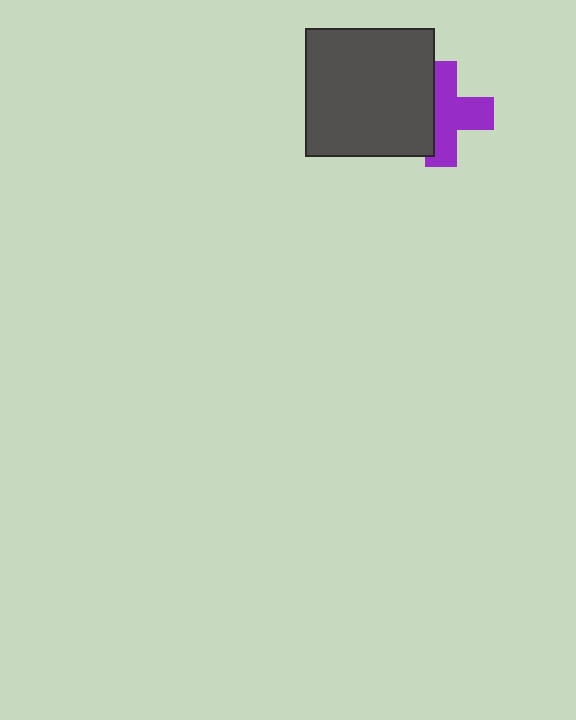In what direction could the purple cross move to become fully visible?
The purple cross could move right. That would shift it out from behind the dark gray square entirely.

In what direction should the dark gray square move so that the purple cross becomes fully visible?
The dark gray square should move left. That is the shortest direction to clear the overlap and leave the purple cross fully visible.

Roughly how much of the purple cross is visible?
About half of it is visible (roughly 62%).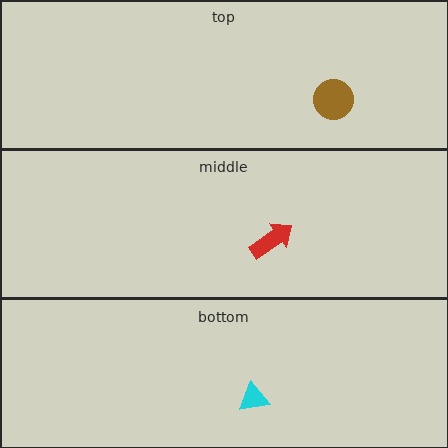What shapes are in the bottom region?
The cyan triangle.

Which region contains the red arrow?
The middle region.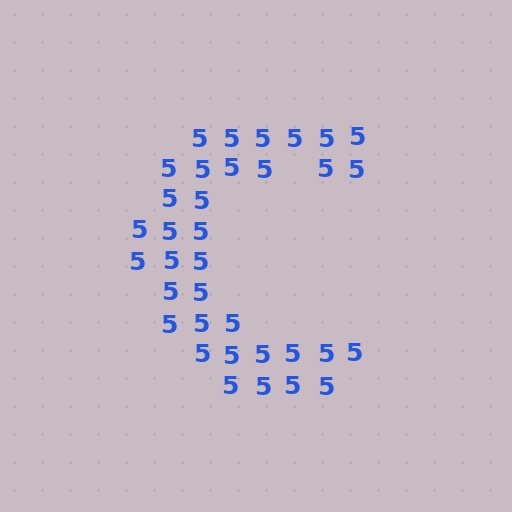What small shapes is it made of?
It is made of small digit 5's.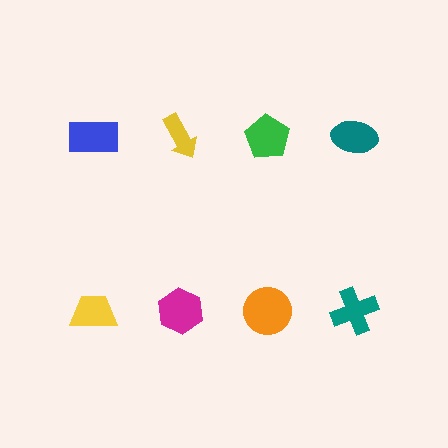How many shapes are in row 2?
4 shapes.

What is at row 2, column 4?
A teal cross.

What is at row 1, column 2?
A yellow arrow.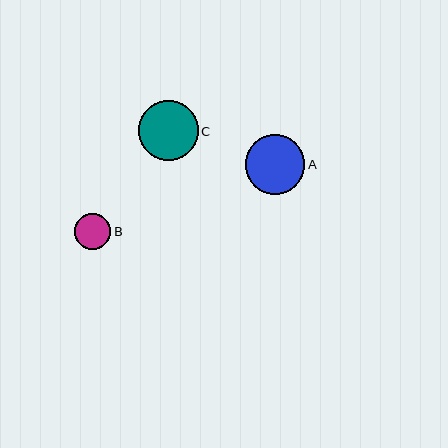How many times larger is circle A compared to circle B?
Circle A is approximately 1.6 times the size of circle B.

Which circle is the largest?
Circle C is the largest with a size of approximately 59 pixels.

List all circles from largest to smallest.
From largest to smallest: C, A, B.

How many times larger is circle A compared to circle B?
Circle A is approximately 1.6 times the size of circle B.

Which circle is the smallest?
Circle B is the smallest with a size of approximately 36 pixels.